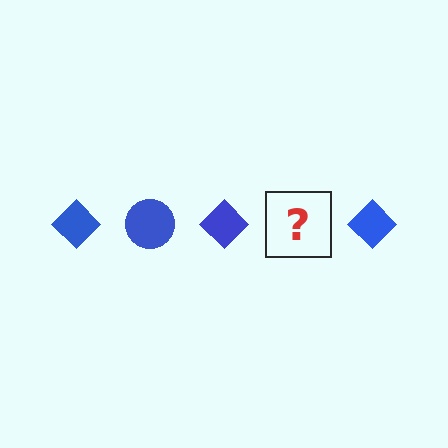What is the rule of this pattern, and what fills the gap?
The rule is that the pattern cycles through diamond, circle shapes in blue. The gap should be filled with a blue circle.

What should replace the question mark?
The question mark should be replaced with a blue circle.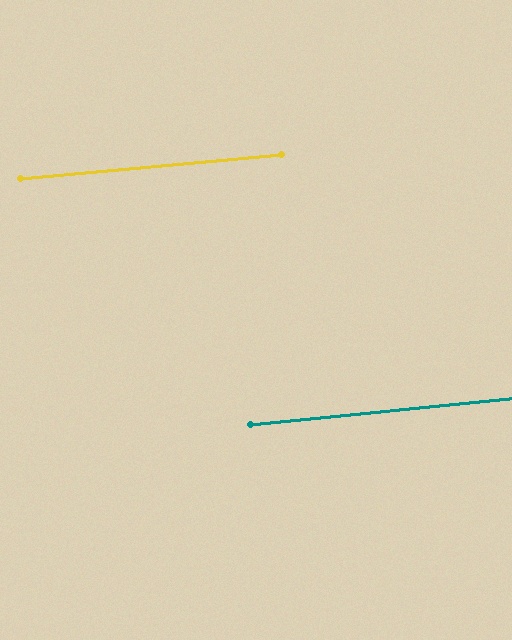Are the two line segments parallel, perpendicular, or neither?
Parallel — their directions differ by only 0.4°.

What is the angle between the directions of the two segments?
Approximately 0 degrees.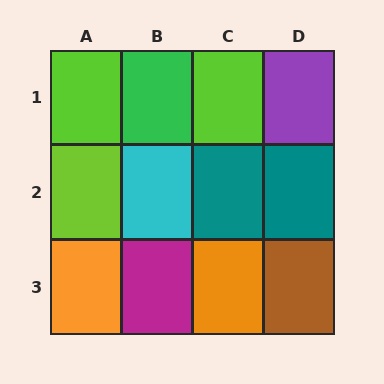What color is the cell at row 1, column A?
Lime.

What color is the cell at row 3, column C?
Orange.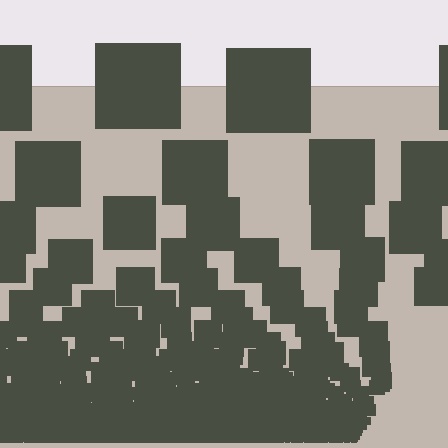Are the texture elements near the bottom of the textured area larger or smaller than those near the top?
Smaller. The gradient is inverted — elements near the bottom are smaller and denser.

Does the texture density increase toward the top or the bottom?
Density increases toward the bottom.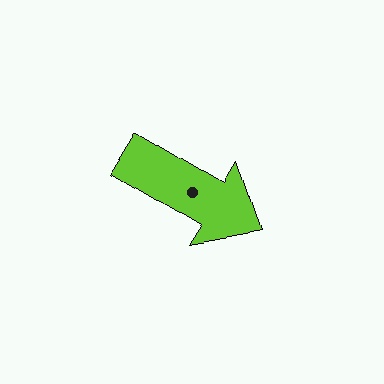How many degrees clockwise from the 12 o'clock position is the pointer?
Approximately 121 degrees.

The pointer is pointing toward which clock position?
Roughly 4 o'clock.